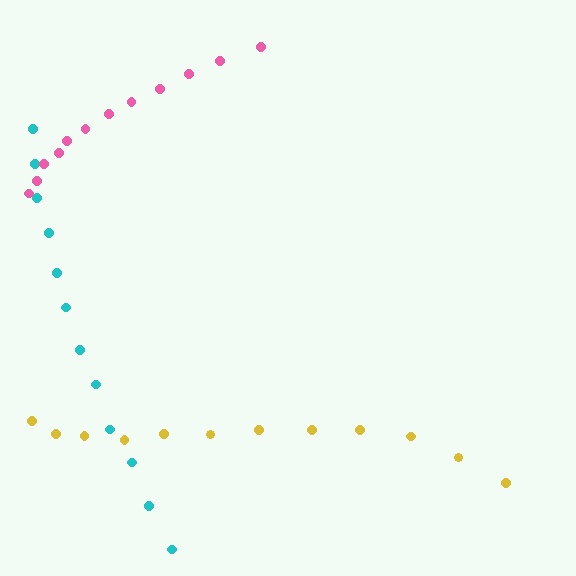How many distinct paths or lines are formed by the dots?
There are 3 distinct paths.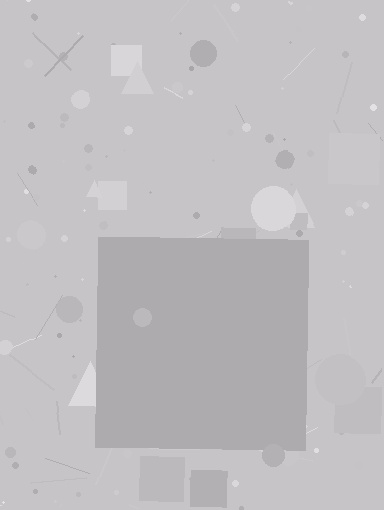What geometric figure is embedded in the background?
A square is embedded in the background.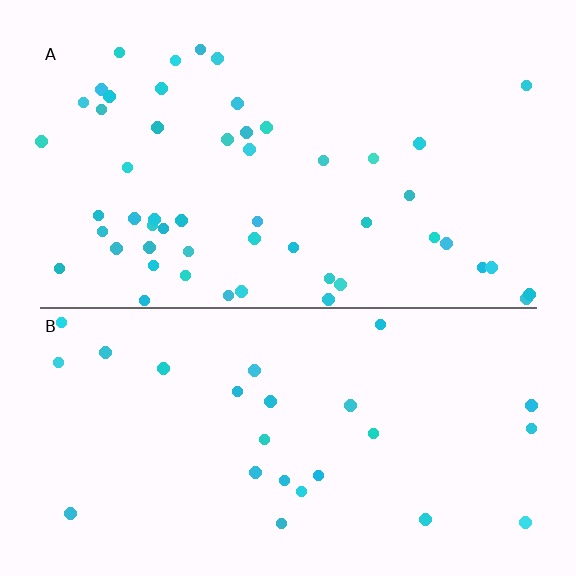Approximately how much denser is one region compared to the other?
Approximately 2.1× — region A over region B.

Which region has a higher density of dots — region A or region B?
A (the top).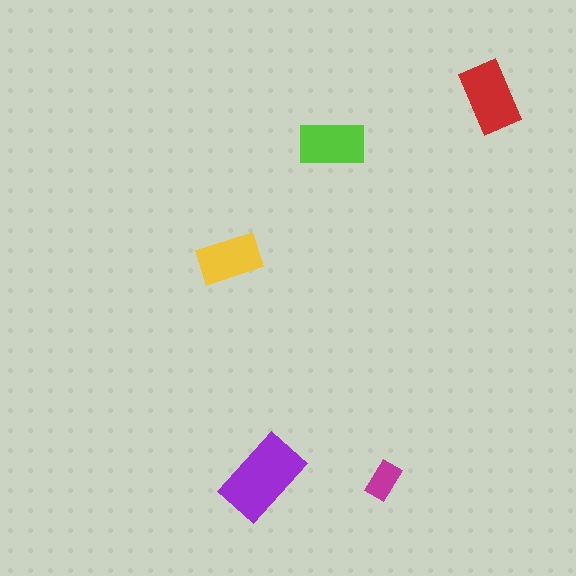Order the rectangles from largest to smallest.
the purple one, the red one, the lime one, the yellow one, the magenta one.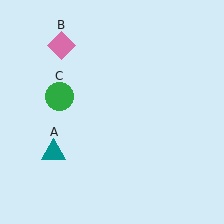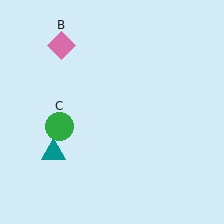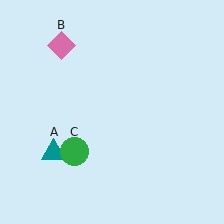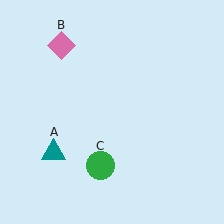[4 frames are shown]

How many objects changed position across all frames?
1 object changed position: green circle (object C).